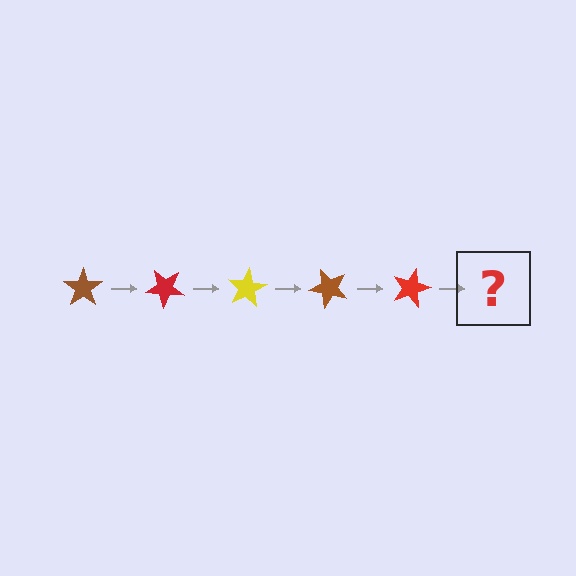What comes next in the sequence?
The next element should be a yellow star, rotated 200 degrees from the start.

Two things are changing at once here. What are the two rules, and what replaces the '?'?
The two rules are that it rotates 40 degrees each step and the color cycles through brown, red, and yellow. The '?' should be a yellow star, rotated 200 degrees from the start.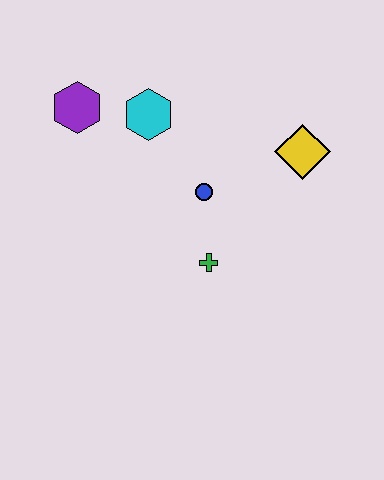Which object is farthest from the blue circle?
The purple hexagon is farthest from the blue circle.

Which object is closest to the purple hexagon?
The cyan hexagon is closest to the purple hexagon.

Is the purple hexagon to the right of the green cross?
No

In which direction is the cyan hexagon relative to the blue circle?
The cyan hexagon is above the blue circle.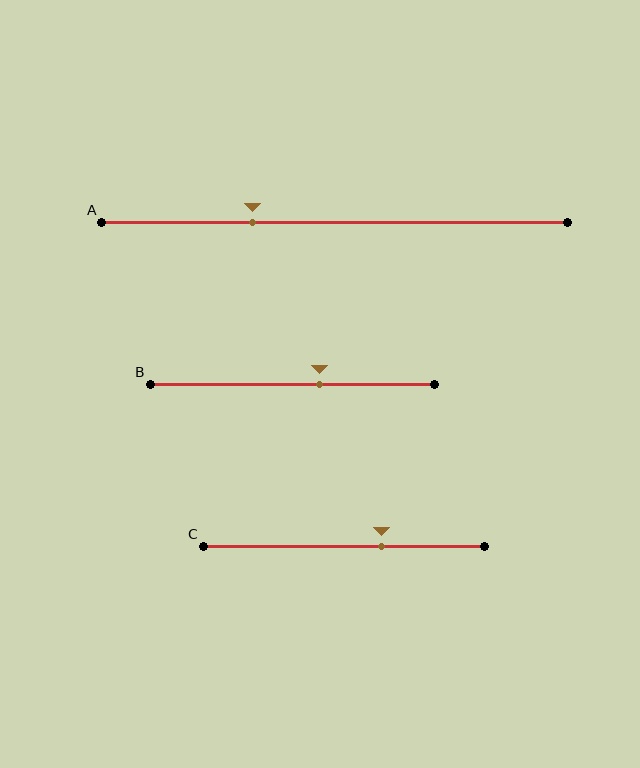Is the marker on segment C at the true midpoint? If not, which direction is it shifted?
No, the marker on segment C is shifted to the right by about 13% of the segment length.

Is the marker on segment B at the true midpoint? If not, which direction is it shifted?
No, the marker on segment B is shifted to the right by about 9% of the segment length.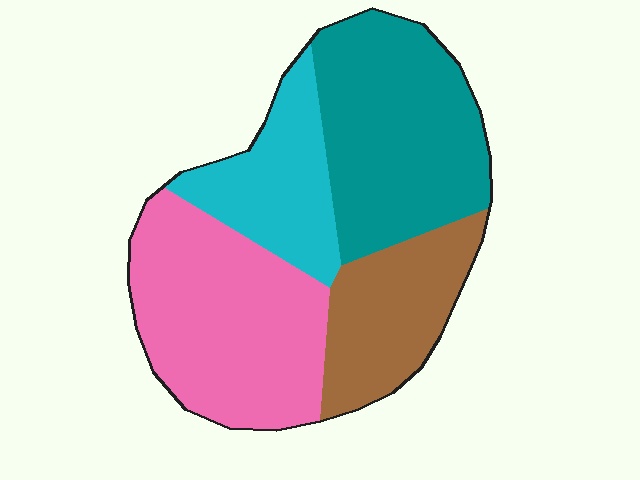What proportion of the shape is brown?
Brown takes up about one fifth (1/5) of the shape.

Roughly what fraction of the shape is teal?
Teal takes up between a sixth and a third of the shape.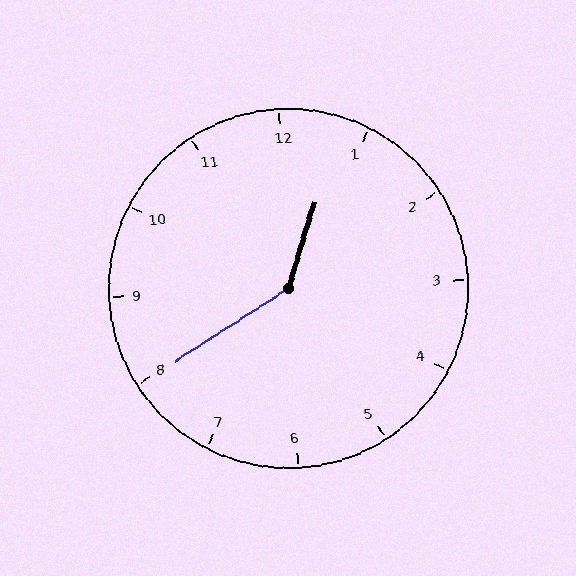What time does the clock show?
12:40.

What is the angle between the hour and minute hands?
Approximately 140 degrees.